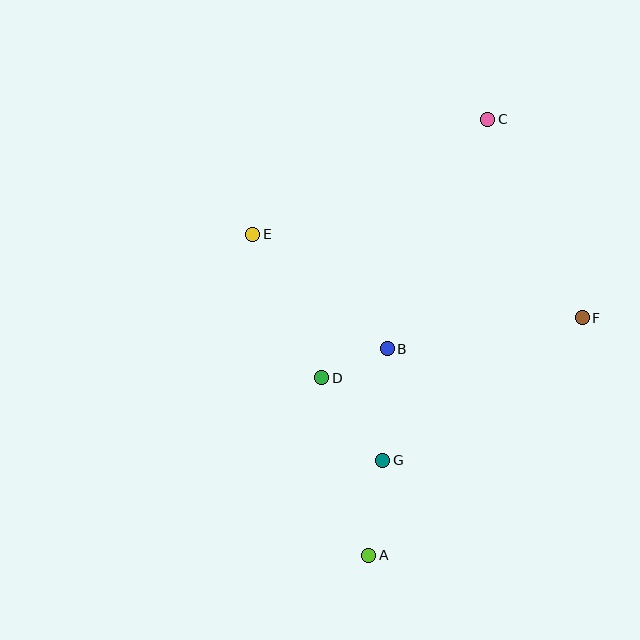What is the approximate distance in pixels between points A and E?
The distance between A and E is approximately 342 pixels.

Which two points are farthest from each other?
Points A and C are farthest from each other.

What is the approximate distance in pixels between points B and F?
The distance between B and F is approximately 197 pixels.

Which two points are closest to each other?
Points B and D are closest to each other.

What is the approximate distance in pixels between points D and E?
The distance between D and E is approximately 159 pixels.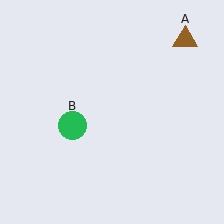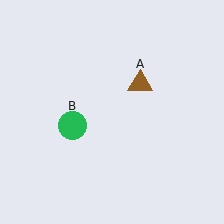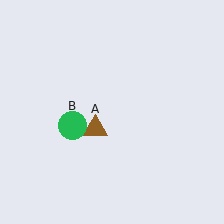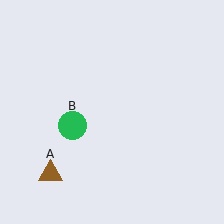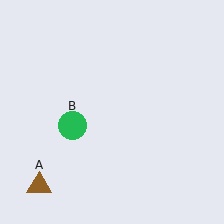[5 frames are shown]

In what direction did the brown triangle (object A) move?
The brown triangle (object A) moved down and to the left.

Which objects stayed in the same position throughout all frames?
Green circle (object B) remained stationary.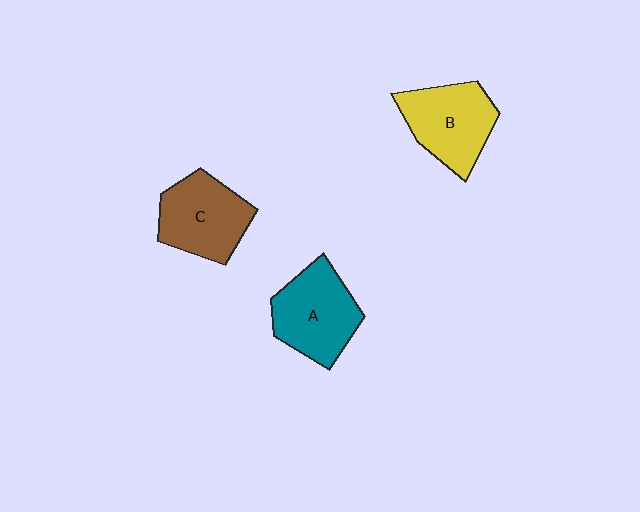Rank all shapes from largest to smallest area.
From largest to smallest: A (teal), B (yellow), C (brown).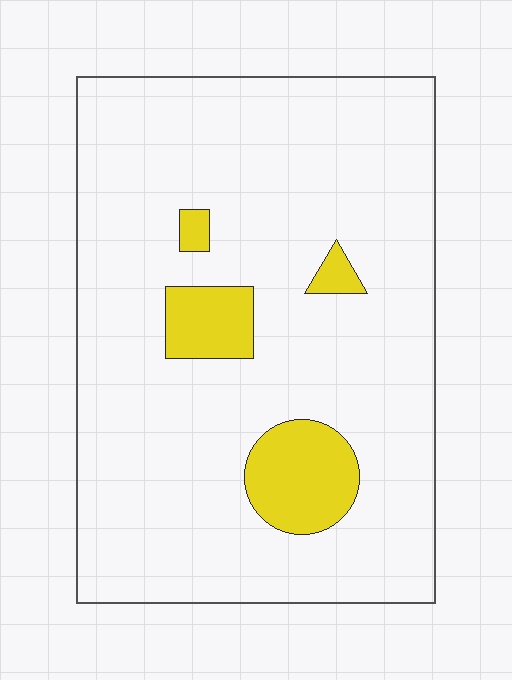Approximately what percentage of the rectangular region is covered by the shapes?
Approximately 10%.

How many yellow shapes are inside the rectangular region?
4.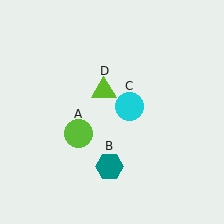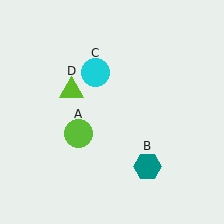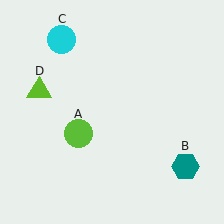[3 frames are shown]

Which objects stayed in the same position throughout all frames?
Lime circle (object A) remained stationary.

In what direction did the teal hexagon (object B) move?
The teal hexagon (object B) moved right.